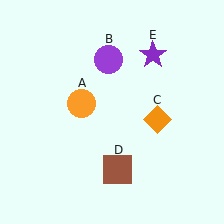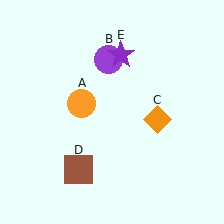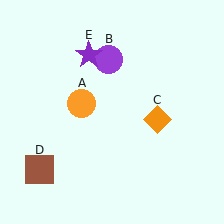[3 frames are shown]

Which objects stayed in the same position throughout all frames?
Orange circle (object A) and purple circle (object B) and orange diamond (object C) remained stationary.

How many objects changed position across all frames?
2 objects changed position: brown square (object D), purple star (object E).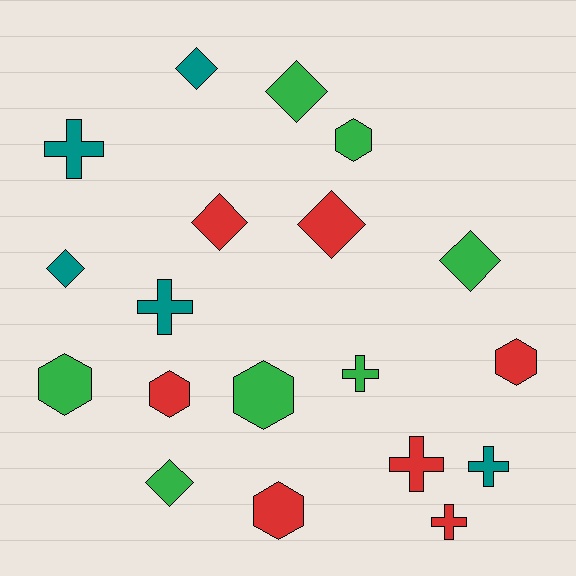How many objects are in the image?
There are 19 objects.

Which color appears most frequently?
Green, with 7 objects.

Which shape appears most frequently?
Diamond, with 7 objects.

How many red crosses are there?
There are 2 red crosses.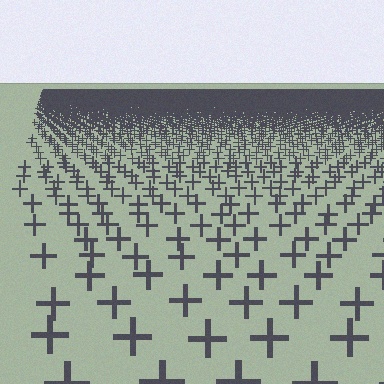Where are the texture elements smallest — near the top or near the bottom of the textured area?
Near the top.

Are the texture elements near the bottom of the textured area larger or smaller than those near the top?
Larger. Near the bottom, elements are closer to the viewer and appear at a bigger on-screen size.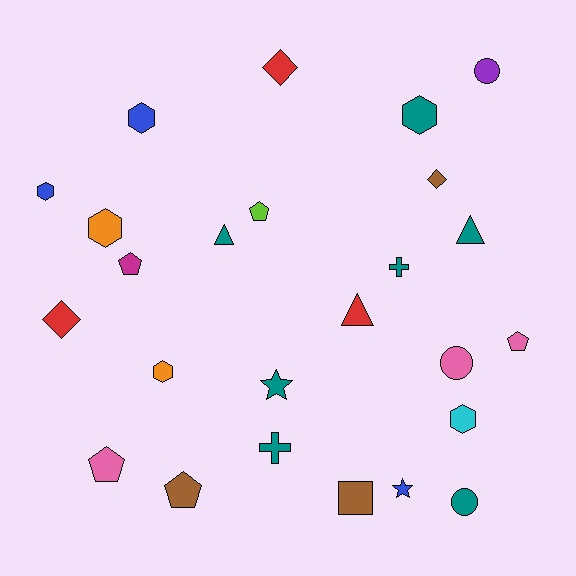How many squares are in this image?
There is 1 square.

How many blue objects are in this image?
There are 3 blue objects.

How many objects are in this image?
There are 25 objects.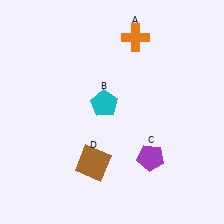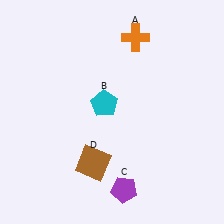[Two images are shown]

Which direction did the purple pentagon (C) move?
The purple pentagon (C) moved down.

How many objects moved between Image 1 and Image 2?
1 object moved between the two images.